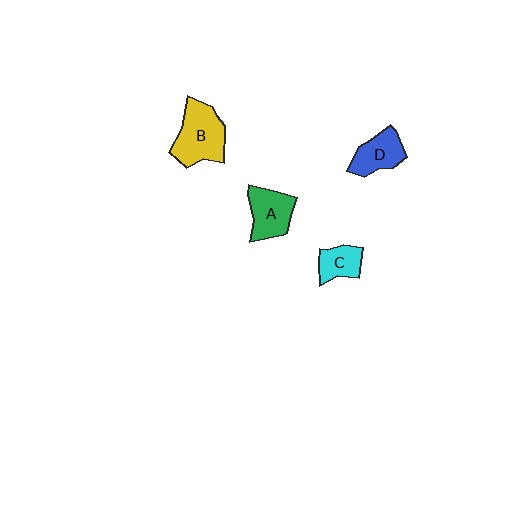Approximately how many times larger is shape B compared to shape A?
Approximately 1.3 times.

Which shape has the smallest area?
Shape C (cyan).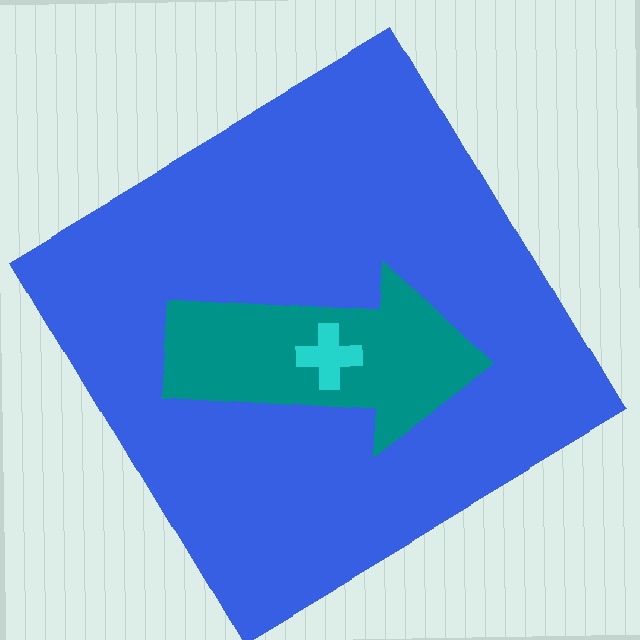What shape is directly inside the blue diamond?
The teal arrow.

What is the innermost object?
The cyan cross.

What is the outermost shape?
The blue diamond.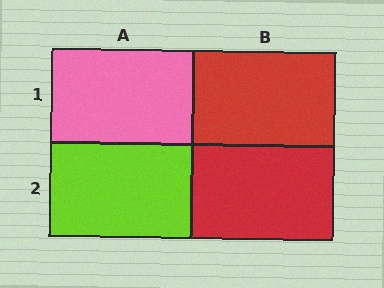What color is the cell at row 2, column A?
Lime.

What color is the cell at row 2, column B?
Red.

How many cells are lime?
1 cell is lime.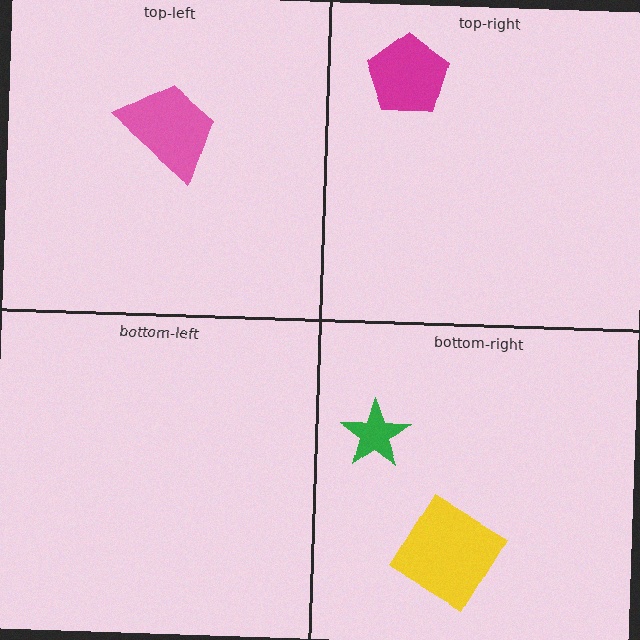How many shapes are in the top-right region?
1.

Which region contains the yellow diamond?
The bottom-right region.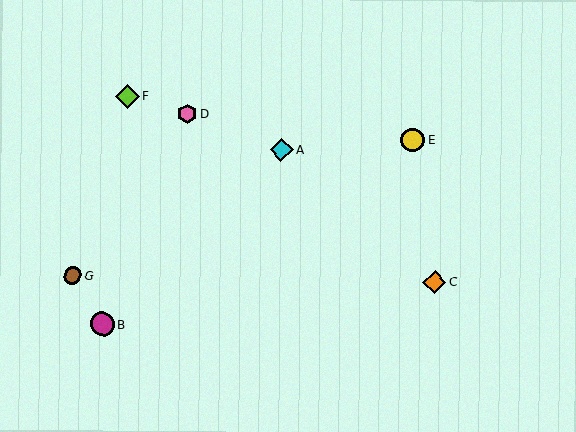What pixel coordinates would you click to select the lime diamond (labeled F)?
Click at (128, 96) to select the lime diamond F.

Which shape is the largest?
The yellow circle (labeled E) is the largest.